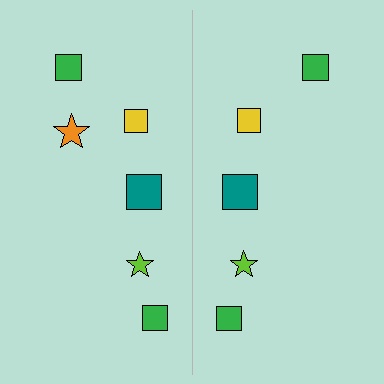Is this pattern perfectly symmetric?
No, the pattern is not perfectly symmetric. A orange star is missing from the right side.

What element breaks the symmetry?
A orange star is missing from the right side.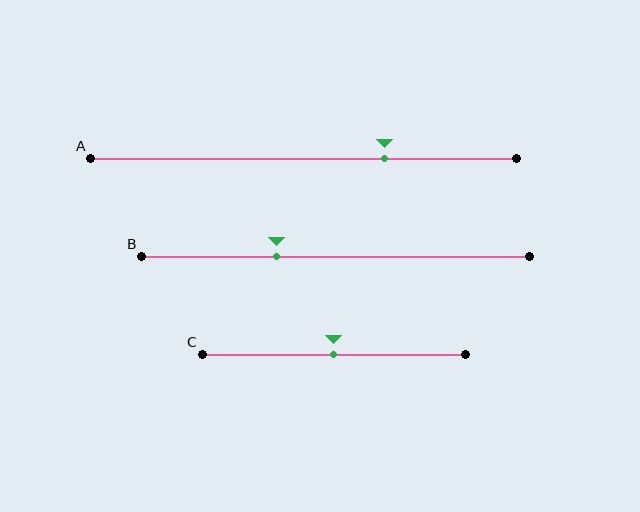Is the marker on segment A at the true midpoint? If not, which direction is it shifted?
No, the marker on segment A is shifted to the right by about 19% of the segment length.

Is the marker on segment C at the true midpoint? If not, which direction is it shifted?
Yes, the marker on segment C is at the true midpoint.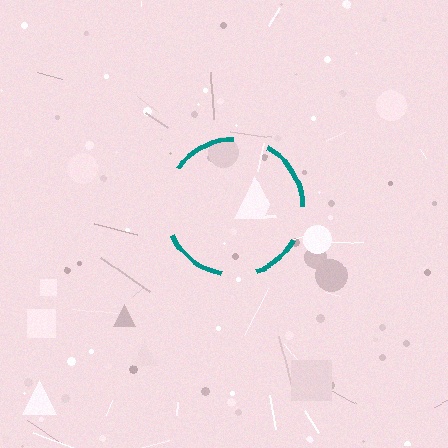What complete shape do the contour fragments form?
The contour fragments form a circle.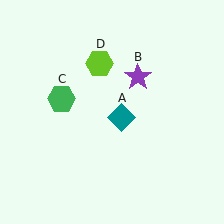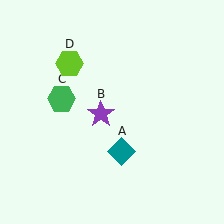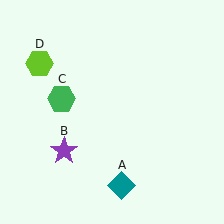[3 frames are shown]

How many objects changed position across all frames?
3 objects changed position: teal diamond (object A), purple star (object B), lime hexagon (object D).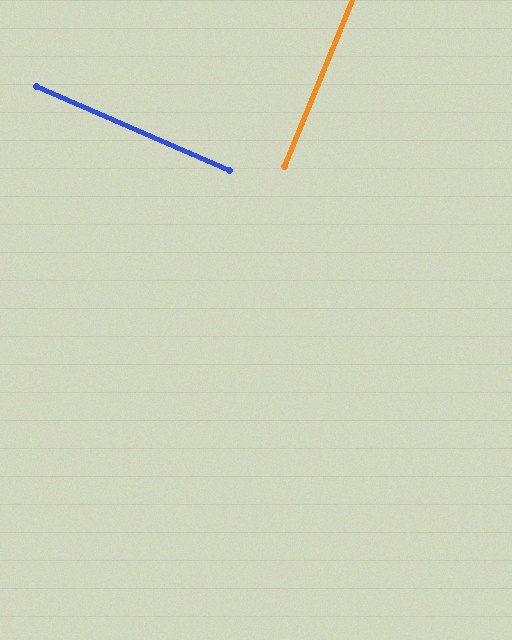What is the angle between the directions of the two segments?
Approximately 89 degrees.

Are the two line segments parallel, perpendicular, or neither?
Perpendicular — they meet at approximately 89°.